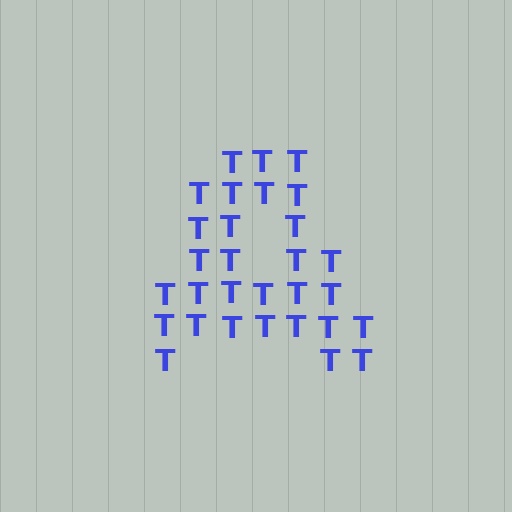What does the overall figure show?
The overall figure shows the letter A.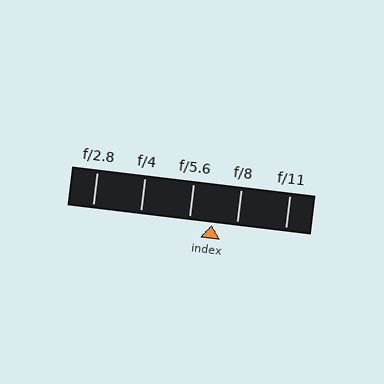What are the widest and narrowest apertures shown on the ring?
The widest aperture shown is f/2.8 and the narrowest is f/11.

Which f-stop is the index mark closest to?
The index mark is closest to f/5.6.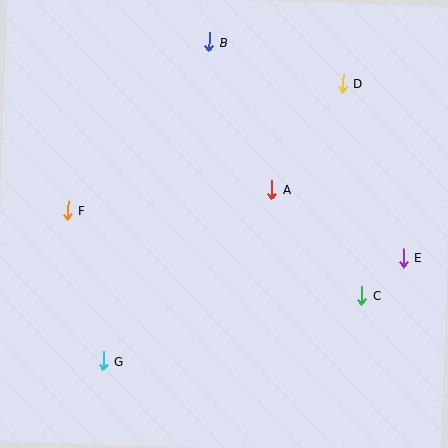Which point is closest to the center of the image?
Point A at (272, 190) is closest to the center.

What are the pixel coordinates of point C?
Point C is at (361, 296).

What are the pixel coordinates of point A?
Point A is at (272, 190).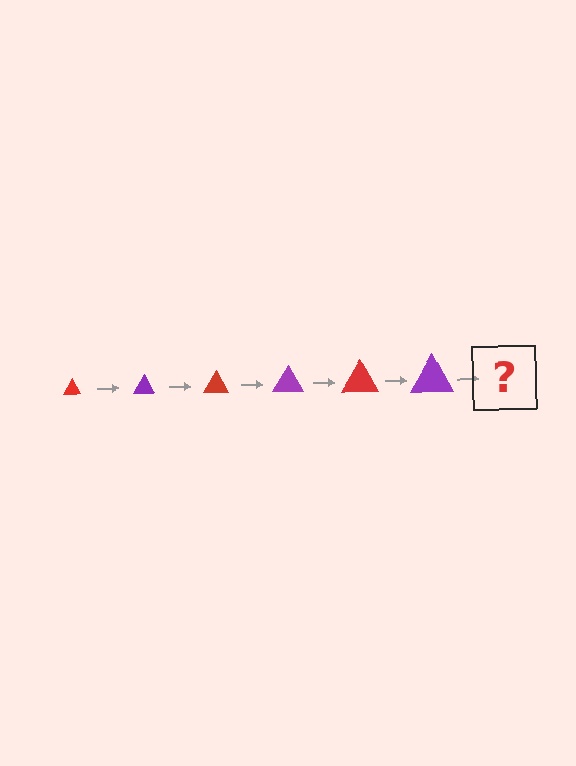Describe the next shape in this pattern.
It should be a red triangle, larger than the previous one.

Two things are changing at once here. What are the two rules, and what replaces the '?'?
The two rules are that the triangle grows larger each step and the color cycles through red and purple. The '?' should be a red triangle, larger than the previous one.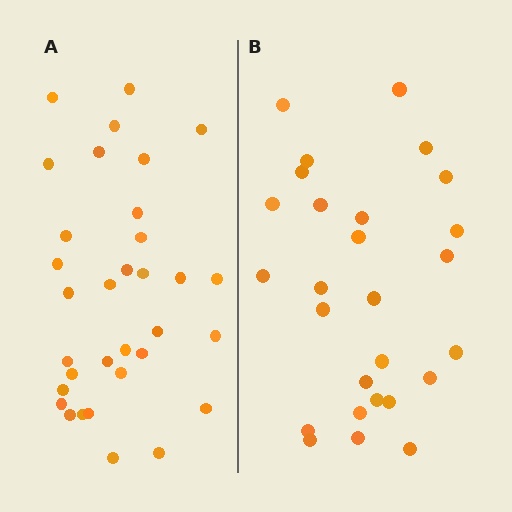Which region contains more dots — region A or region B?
Region A (the left region) has more dots.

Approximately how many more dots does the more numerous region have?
Region A has about 6 more dots than region B.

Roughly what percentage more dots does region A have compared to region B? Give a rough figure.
About 20% more.